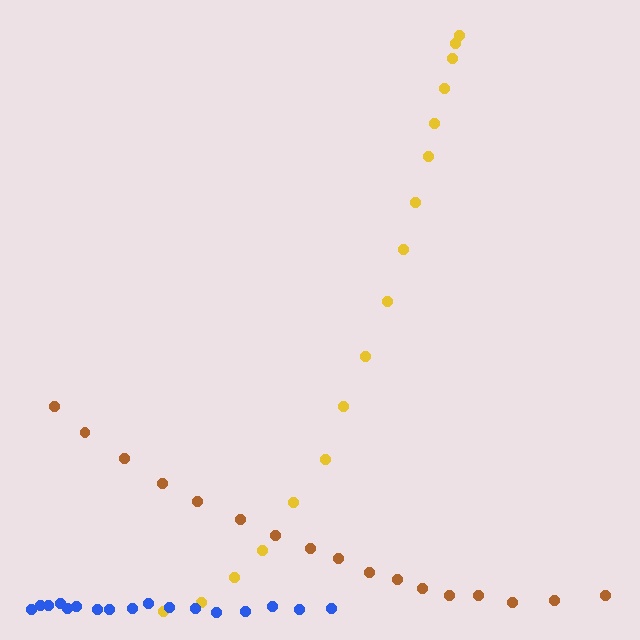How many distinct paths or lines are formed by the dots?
There are 3 distinct paths.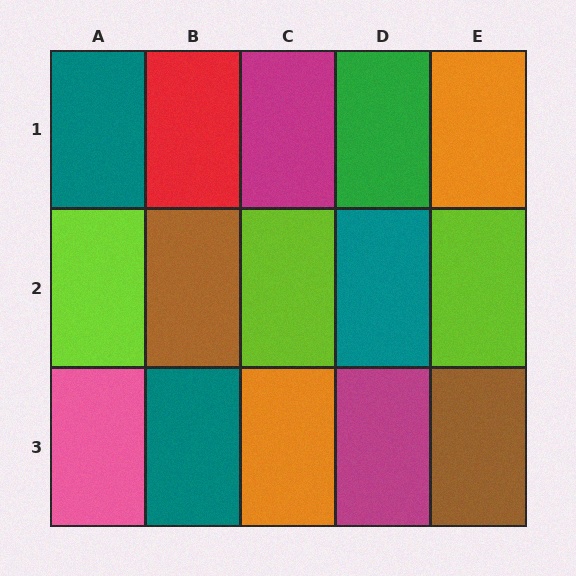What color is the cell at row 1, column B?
Red.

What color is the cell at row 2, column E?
Lime.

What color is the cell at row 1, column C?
Magenta.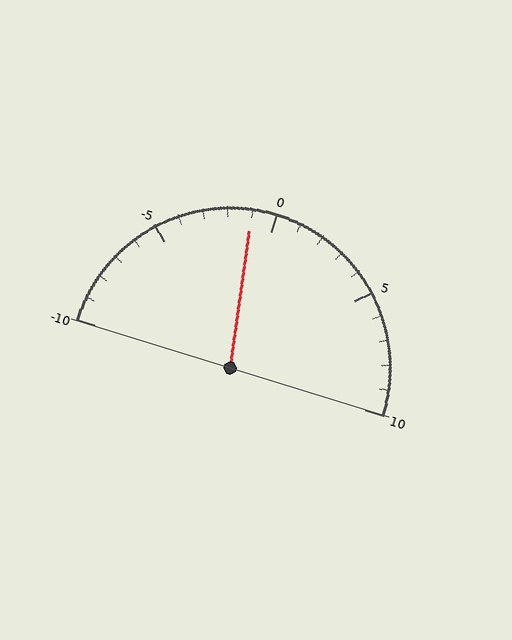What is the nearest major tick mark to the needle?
The nearest major tick mark is 0.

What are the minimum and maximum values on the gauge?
The gauge ranges from -10 to 10.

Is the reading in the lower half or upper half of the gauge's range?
The reading is in the lower half of the range (-10 to 10).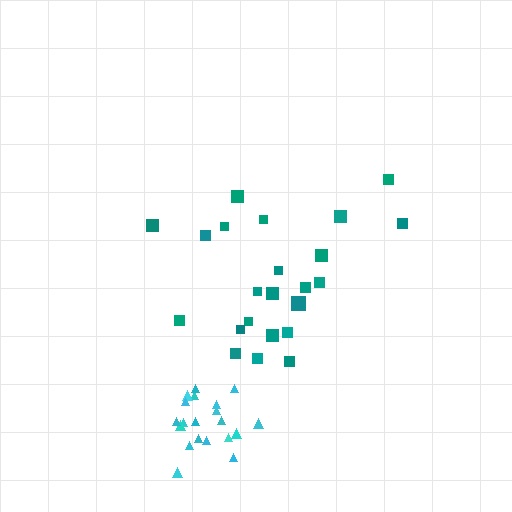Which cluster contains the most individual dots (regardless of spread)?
Teal (23).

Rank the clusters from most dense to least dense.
cyan, teal.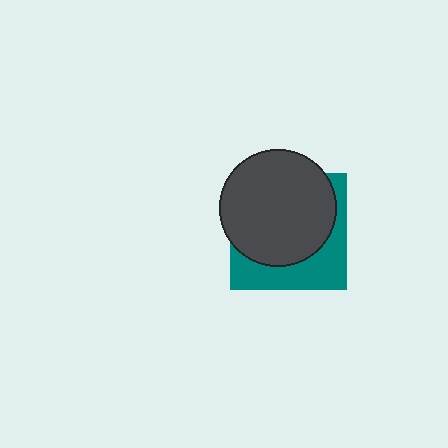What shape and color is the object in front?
The object in front is a dark gray circle.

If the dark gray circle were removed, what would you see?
You would see the complete teal square.